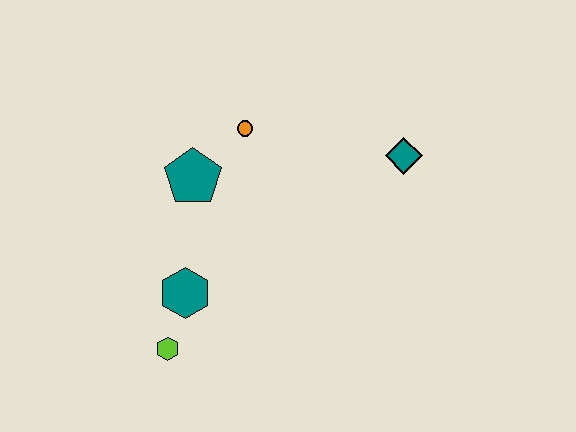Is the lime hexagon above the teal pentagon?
No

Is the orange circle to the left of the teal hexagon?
No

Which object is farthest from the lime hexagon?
The teal diamond is farthest from the lime hexagon.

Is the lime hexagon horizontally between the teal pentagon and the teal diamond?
No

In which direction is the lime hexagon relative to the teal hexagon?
The lime hexagon is below the teal hexagon.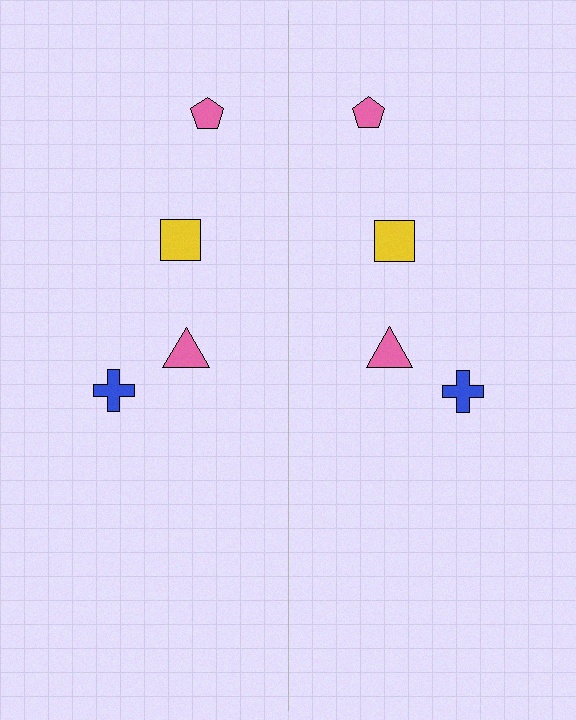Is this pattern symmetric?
Yes, this pattern has bilateral (reflection) symmetry.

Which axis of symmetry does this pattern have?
The pattern has a vertical axis of symmetry running through the center of the image.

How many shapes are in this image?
There are 8 shapes in this image.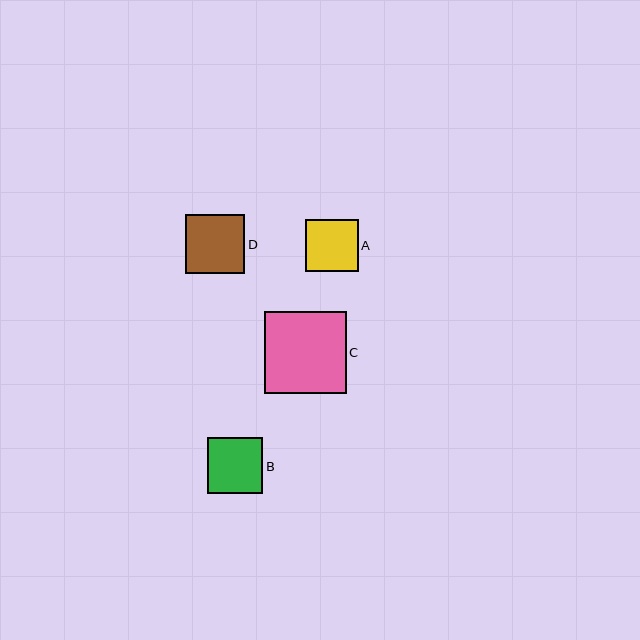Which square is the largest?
Square C is the largest with a size of approximately 82 pixels.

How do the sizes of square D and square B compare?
Square D and square B are approximately the same size.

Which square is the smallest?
Square A is the smallest with a size of approximately 53 pixels.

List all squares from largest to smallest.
From largest to smallest: C, D, B, A.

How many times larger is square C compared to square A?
Square C is approximately 1.6 times the size of square A.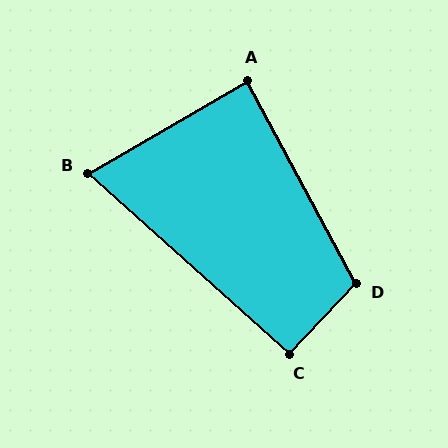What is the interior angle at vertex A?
Approximately 88 degrees (approximately right).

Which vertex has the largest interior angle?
D, at approximately 108 degrees.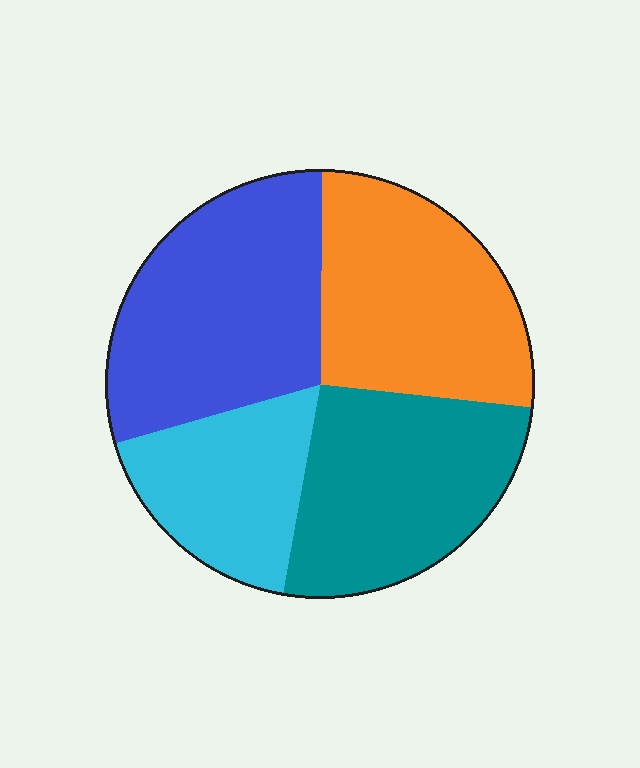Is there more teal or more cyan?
Teal.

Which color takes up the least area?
Cyan, at roughly 20%.